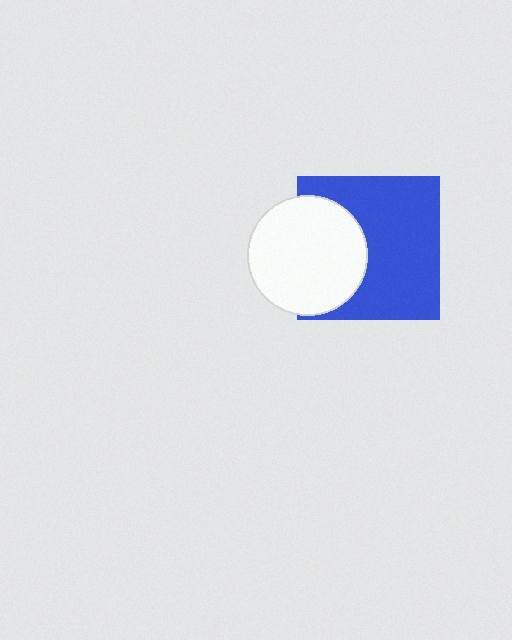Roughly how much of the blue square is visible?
Most of it is visible (roughly 66%).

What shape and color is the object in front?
The object in front is a white circle.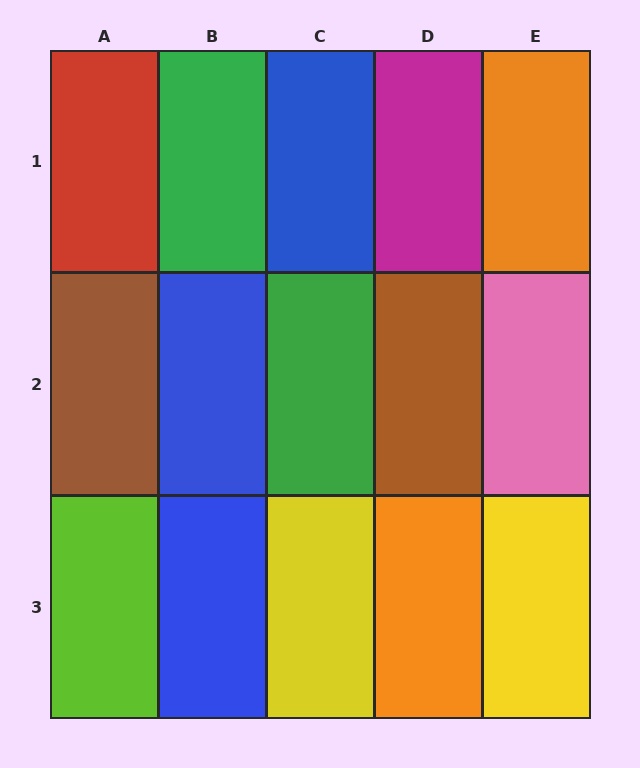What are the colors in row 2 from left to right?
Brown, blue, green, brown, pink.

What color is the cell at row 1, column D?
Magenta.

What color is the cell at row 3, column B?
Blue.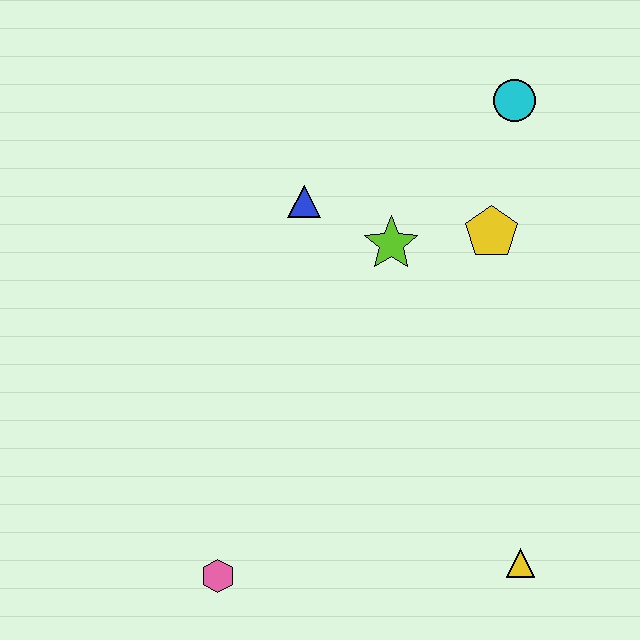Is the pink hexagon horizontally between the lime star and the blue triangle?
No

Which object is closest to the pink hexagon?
The yellow triangle is closest to the pink hexagon.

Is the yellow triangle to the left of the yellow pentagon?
No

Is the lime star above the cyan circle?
No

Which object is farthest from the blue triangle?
The yellow triangle is farthest from the blue triangle.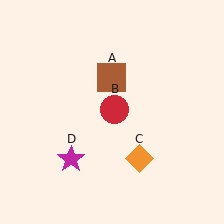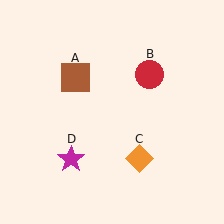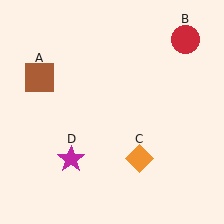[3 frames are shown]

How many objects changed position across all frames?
2 objects changed position: brown square (object A), red circle (object B).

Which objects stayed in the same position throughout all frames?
Orange diamond (object C) and magenta star (object D) remained stationary.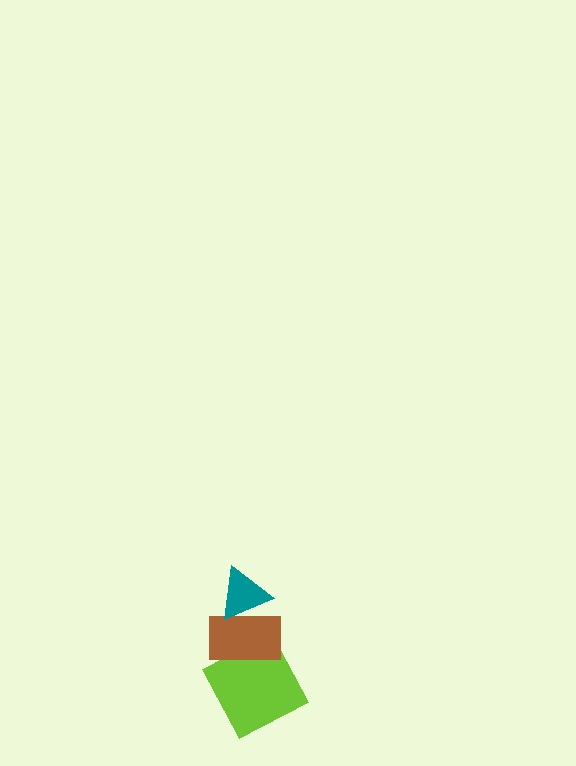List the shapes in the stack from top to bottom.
From top to bottom: the teal triangle, the brown rectangle, the lime square.